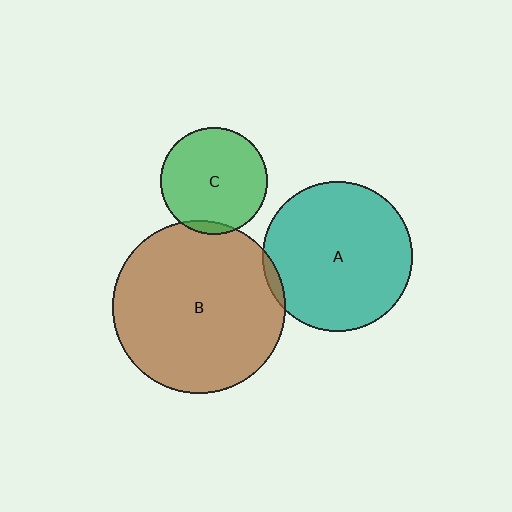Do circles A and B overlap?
Yes.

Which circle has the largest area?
Circle B (brown).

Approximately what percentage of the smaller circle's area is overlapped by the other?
Approximately 5%.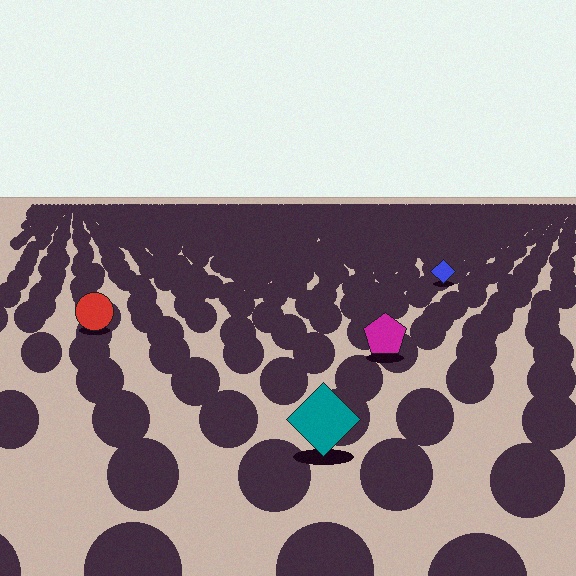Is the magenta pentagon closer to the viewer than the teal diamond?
No. The teal diamond is closer — you can tell from the texture gradient: the ground texture is coarser near it.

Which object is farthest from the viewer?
The blue diamond is farthest from the viewer. It appears smaller and the ground texture around it is denser.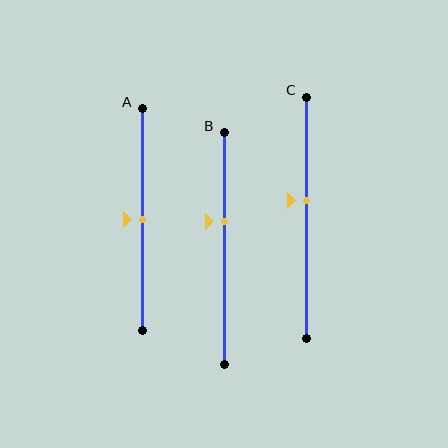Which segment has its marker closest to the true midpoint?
Segment A has its marker closest to the true midpoint.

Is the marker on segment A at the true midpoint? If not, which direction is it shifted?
Yes, the marker on segment A is at the true midpoint.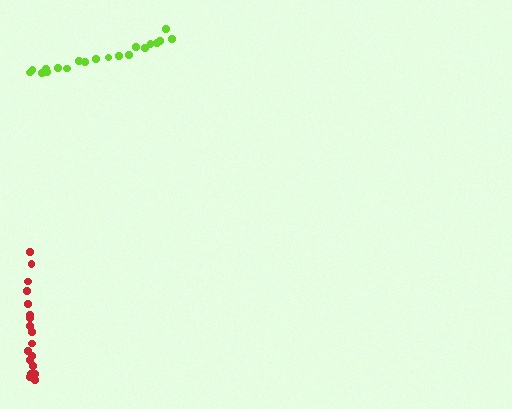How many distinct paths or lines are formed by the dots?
There are 2 distinct paths.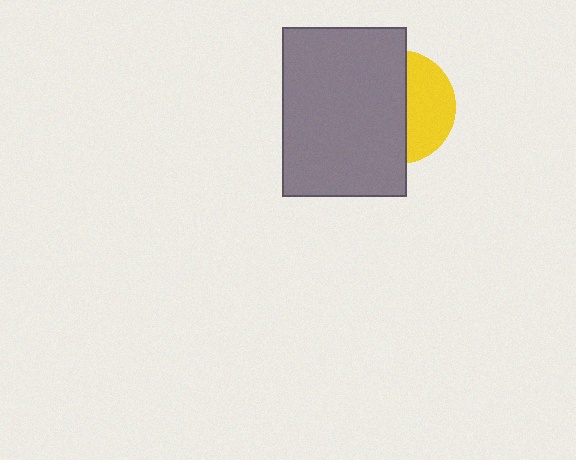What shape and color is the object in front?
The object in front is a gray rectangle.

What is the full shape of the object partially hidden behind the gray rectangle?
The partially hidden object is a yellow circle.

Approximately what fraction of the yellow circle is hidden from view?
Roughly 59% of the yellow circle is hidden behind the gray rectangle.